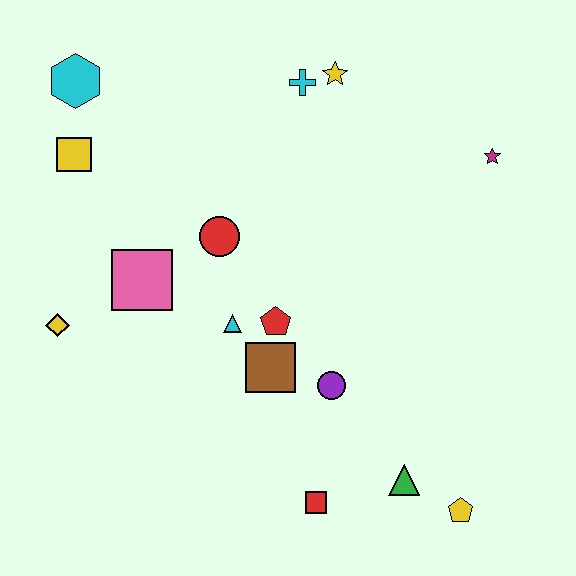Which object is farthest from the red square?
The cyan hexagon is farthest from the red square.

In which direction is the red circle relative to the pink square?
The red circle is to the right of the pink square.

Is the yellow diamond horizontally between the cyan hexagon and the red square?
No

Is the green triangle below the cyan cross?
Yes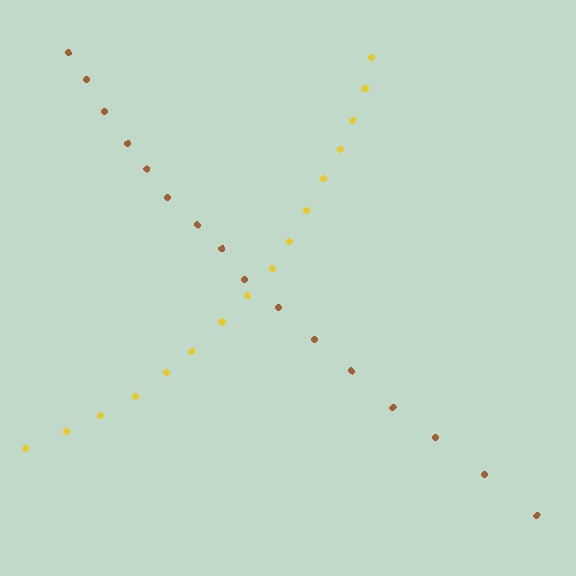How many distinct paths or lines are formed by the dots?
There are 2 distinct paths.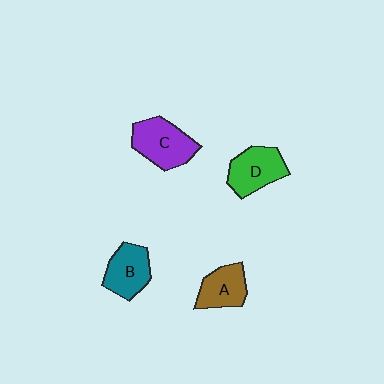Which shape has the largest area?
Shape C (purple).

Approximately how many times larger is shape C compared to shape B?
Approximately 1.2 times.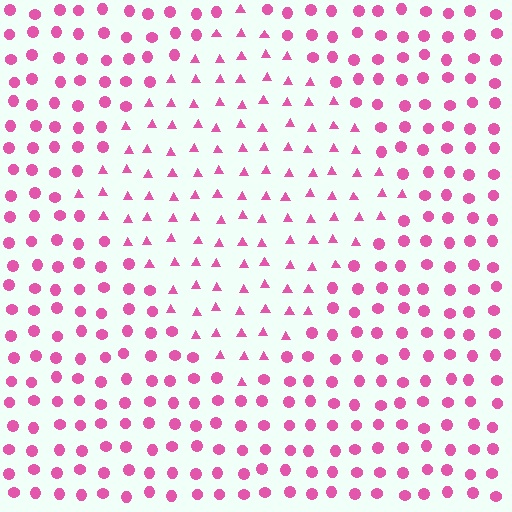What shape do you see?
I see a diamond.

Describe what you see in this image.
The image is filled with small pink elements arranged in a uniform grid. A diamond-shaped region contains triangles, while the surrounding area contains circles. The boundary is defined purely by the change in element shape.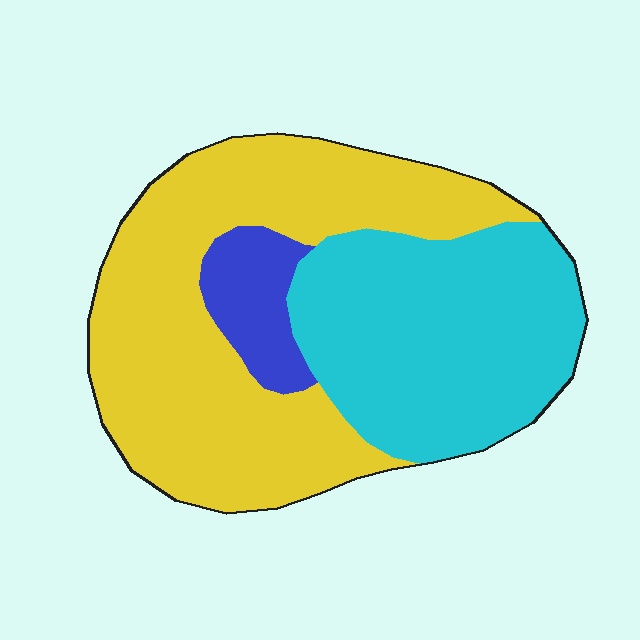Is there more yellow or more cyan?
Yellow.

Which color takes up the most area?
Yellow, at roughly 55%.